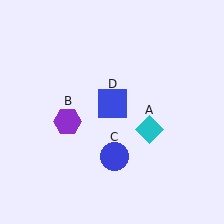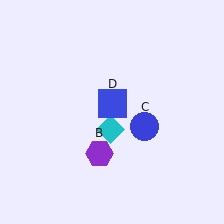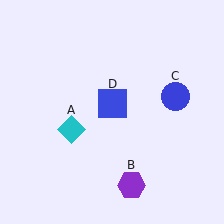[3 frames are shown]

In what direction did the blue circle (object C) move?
The blue circle (object C) moved up and to the right.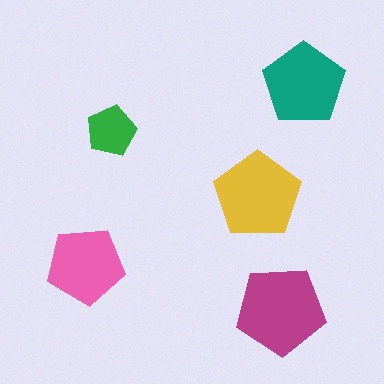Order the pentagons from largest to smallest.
the magenta one, the yellow one, the teal one, the pink one, the green one.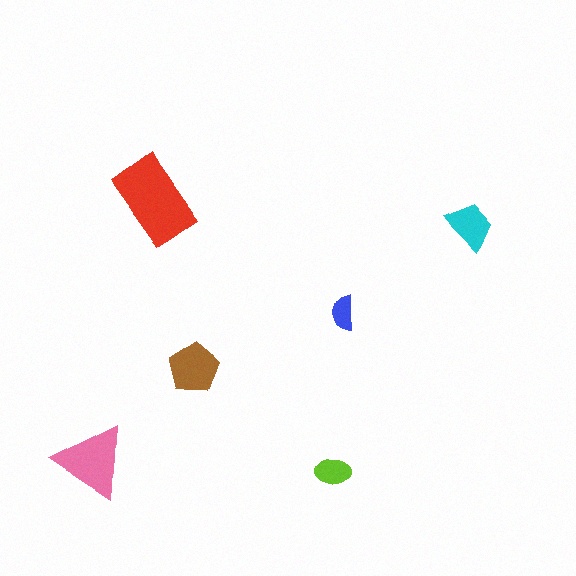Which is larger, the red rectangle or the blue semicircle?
The red rectangle.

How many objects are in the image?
There are 6 objects in the image.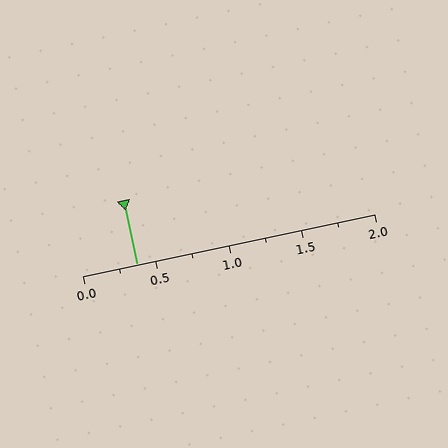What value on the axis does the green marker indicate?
The marker indicates approximately 0.38.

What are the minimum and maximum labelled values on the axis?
The axis runs from 0.0 to 2.0.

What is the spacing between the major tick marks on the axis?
The major ticks are spaced 0.5 apart.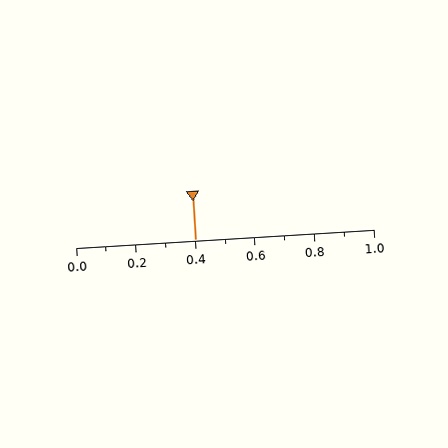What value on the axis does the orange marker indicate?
The marker indicates approximately 0.4.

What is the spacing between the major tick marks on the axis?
The major ticks are spaced 0.2 apart.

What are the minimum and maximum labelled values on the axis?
The axis runs from 0.0 to 1.0.